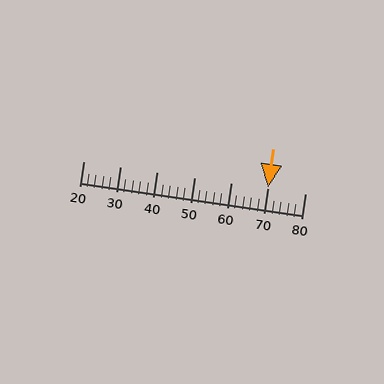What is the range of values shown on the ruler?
The ruler shows values from 20 to 80.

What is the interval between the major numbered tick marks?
The major tick marks are spaced 10 units apart.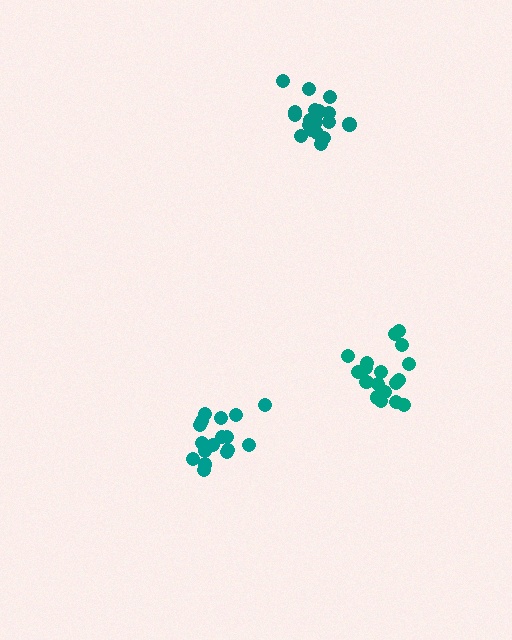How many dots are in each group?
Group 1: 17 dots, Group 2: 18 dots, Group 3: 19 dots (54 total).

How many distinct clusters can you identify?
There are 3 distinct clusters.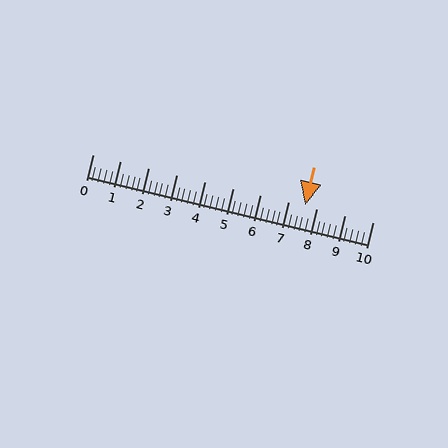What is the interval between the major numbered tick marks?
The major tick marks are spaced 1 units apart.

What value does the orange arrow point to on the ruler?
The orange arrow points to approximately 7.6.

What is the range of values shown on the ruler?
The ruler shows values from 0 to 10.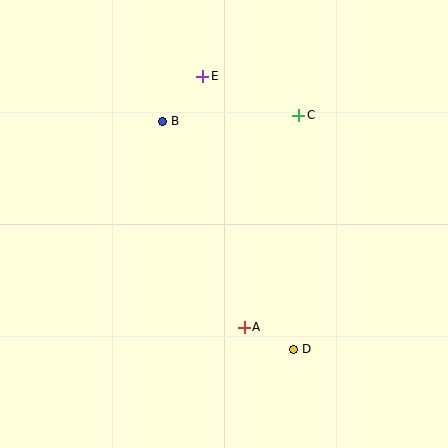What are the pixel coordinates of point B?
Point B is at (163, 121).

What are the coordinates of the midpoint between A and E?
The midpoint between A and E is at (224, 202).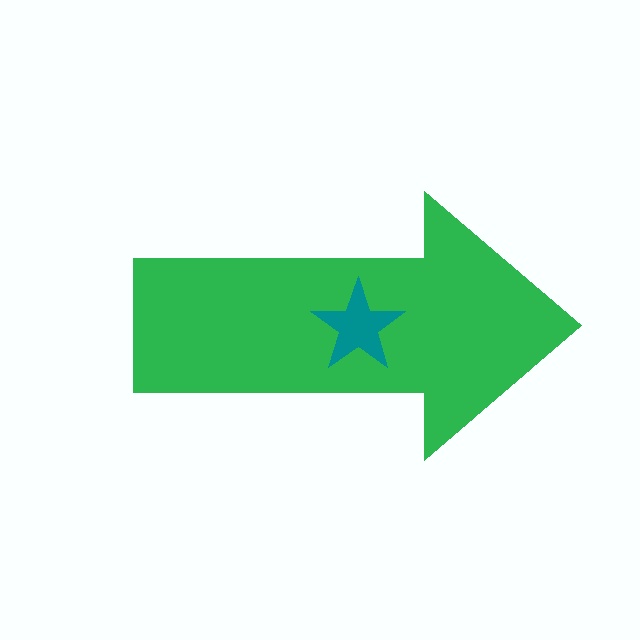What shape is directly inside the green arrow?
The teal star.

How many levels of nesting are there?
2.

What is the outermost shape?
The green arrow.